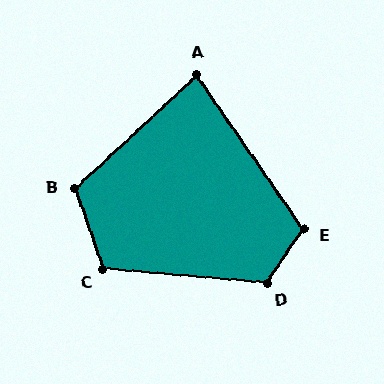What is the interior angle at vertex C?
Approximately 114 degrees (obtuse).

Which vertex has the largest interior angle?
D, at approximately 120 degrees.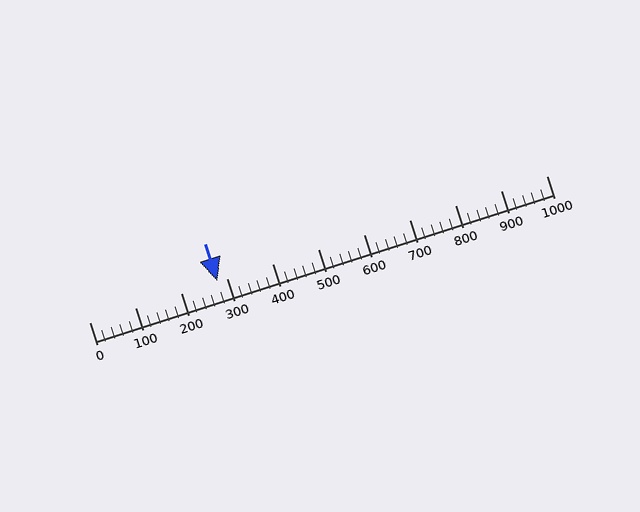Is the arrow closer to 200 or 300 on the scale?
The arrow is closer to 300.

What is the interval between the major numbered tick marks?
The major tick marks are spaced 100 units apart.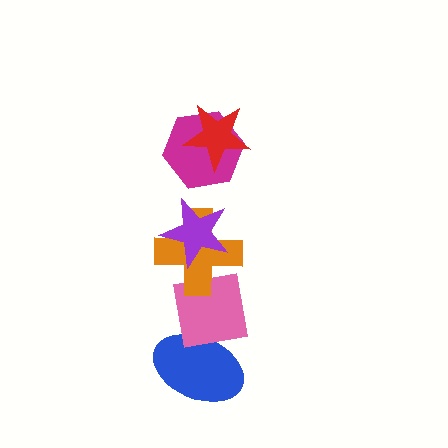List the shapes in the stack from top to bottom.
From top to bottom: the red star, the magenta hexagon, the purple star, the orange cross, the pink square, the blue ellipse.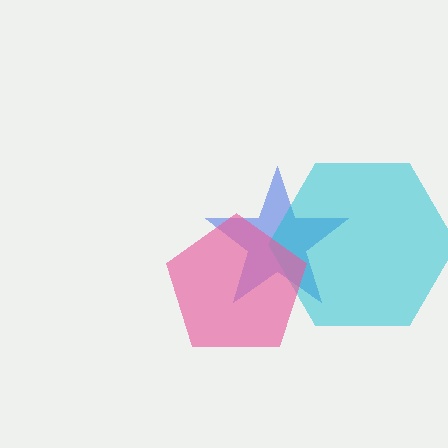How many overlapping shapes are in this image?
There are 3 overlapping shapes in the image.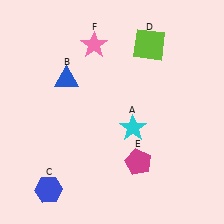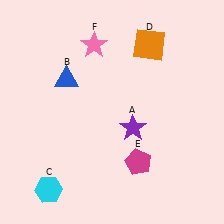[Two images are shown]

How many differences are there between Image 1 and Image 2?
There are 3 differences between the two images.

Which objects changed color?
A changed from cyan to purple. C changed from blue to cyan. D changed from lime to orange.